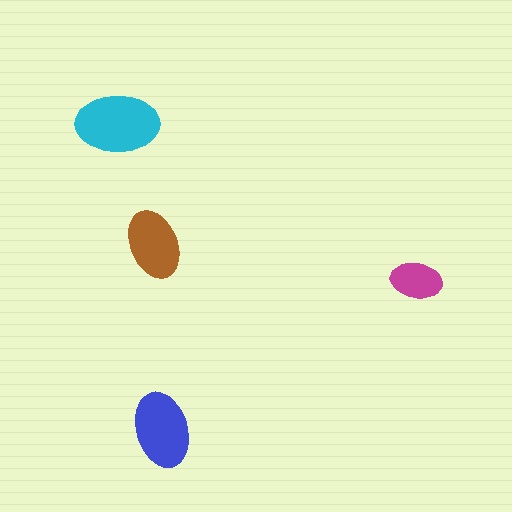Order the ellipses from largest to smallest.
the cyan one, the blue one, the brown one, the magenta one.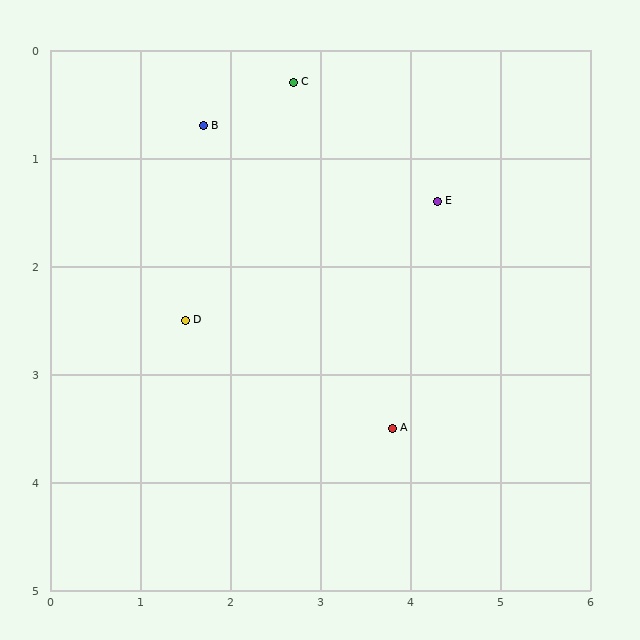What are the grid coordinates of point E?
Point E is at approximately (4.3, 1.4).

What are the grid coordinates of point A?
Point A is at approximately (3.8, 3.5).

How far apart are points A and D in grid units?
Points A and D are about 2.5 grid units apart.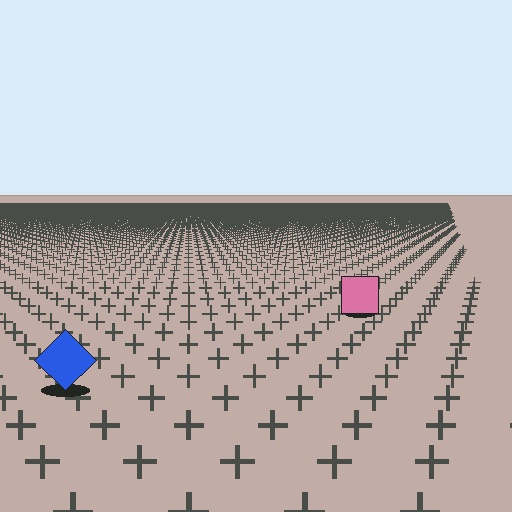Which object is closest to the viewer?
The blue diamond is closest. The texture marks near it are larger and more spread out.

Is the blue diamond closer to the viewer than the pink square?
Yes. The blue diamond is closer — you can tell from the texture gradient: the ground texture is coarser near it.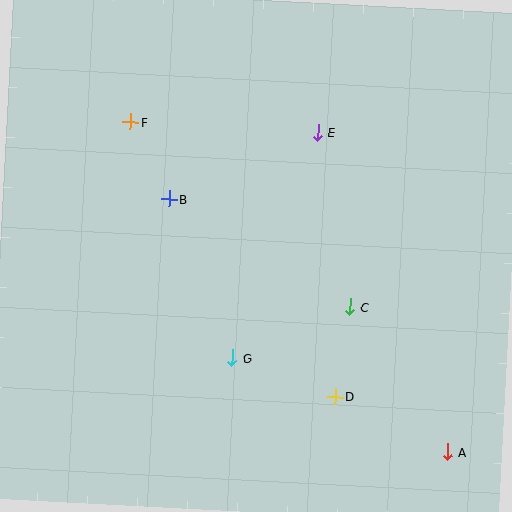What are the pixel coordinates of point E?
Point E is at (318, 132).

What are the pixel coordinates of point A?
Point A is at (448, 452).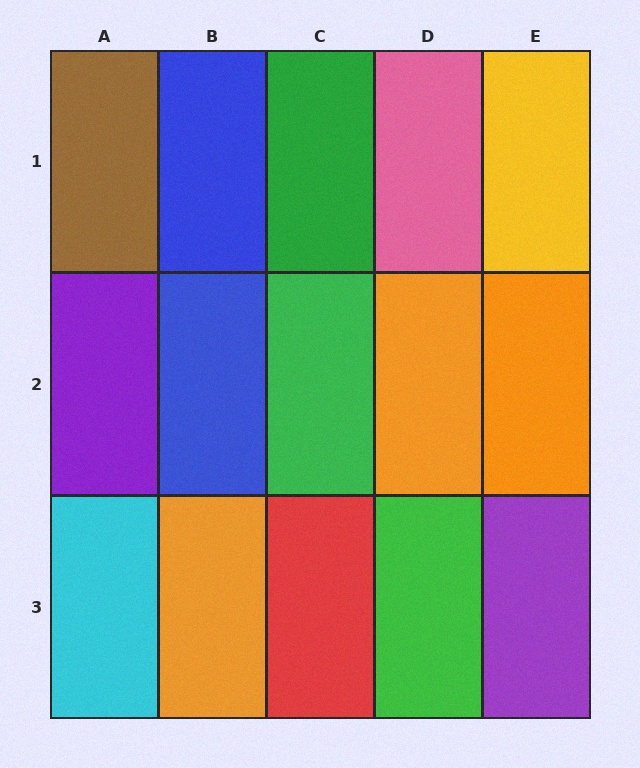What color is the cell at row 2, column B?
Blue.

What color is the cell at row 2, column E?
Orange.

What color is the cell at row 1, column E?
Yellow.